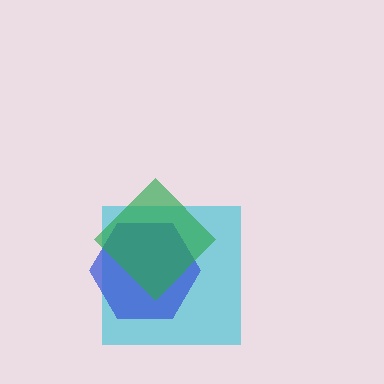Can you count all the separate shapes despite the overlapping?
Yes, there are 3 separate shapes.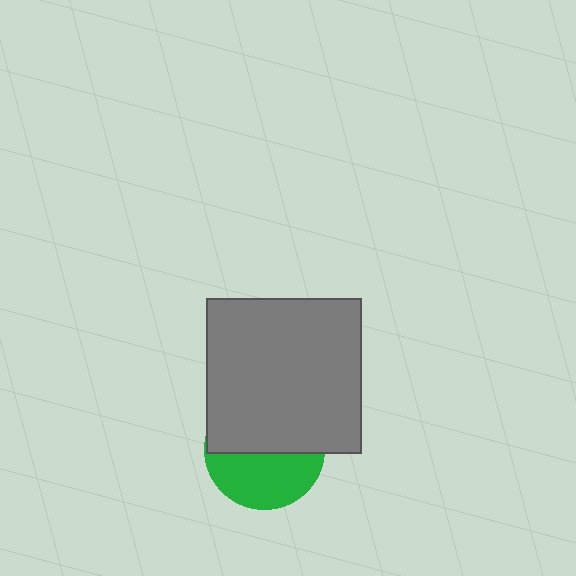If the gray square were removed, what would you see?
You would see the complete green circle.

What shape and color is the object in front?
The object in front is a gray square.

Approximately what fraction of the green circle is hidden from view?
Roughly 54% of the green circle is hidden behind the gray square.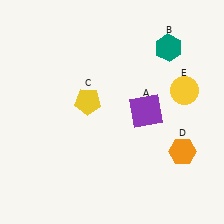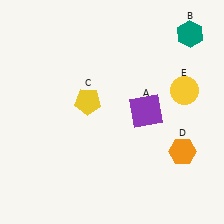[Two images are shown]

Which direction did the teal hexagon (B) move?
The teal hexagon (B) moved right.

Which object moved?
The teal hexagon (B) moved right.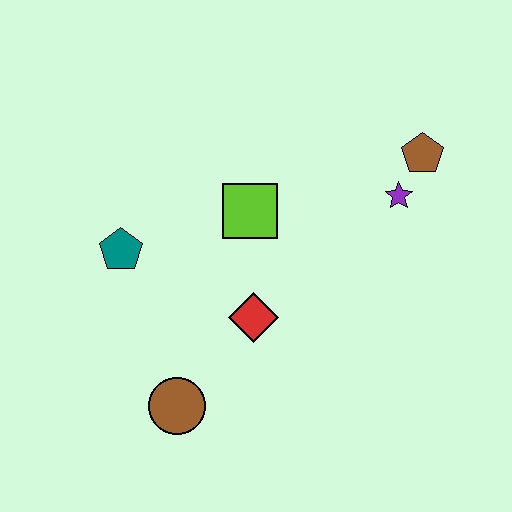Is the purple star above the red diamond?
Yes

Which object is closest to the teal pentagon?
The lime square is closest to the teal pentagon.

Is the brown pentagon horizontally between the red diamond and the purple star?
No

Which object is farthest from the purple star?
The brown circle is farthest from the purple star.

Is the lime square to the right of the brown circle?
Yes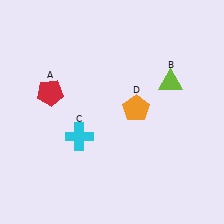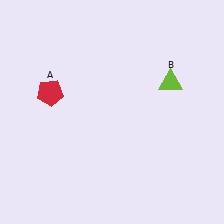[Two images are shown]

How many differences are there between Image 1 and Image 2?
There are 2 differences between the two images.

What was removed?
The orange pentagon (D), the cyan cross (C) were removed in Image 2.